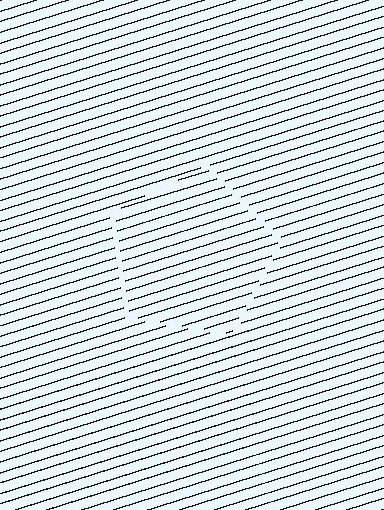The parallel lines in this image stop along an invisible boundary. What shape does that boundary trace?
An illusory pentagon. The interior of the shape contains the same grating, shifted by half a period — the contour is defined by the phase discontinuity where line-ends from the inner and outer gratings abut.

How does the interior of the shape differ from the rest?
The interior of the shape contains the same grating, shifted by half a period — the contour is defined by the phase discontinuity where line-ends from the inner and outer gratings abut.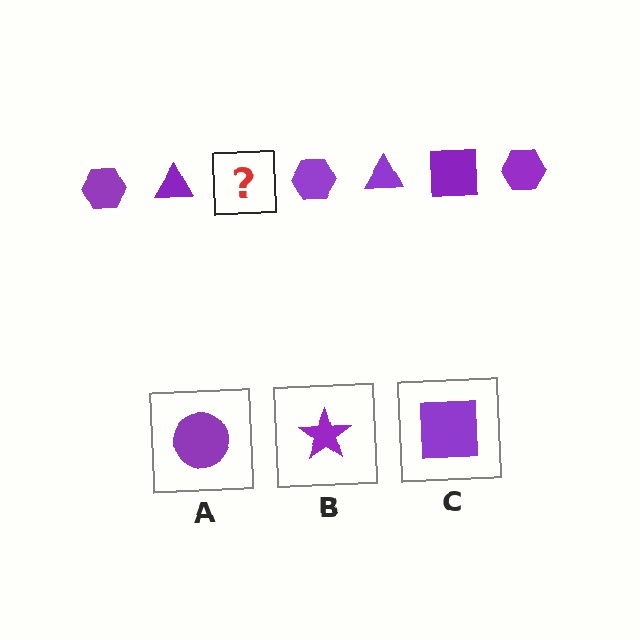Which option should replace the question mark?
Option C.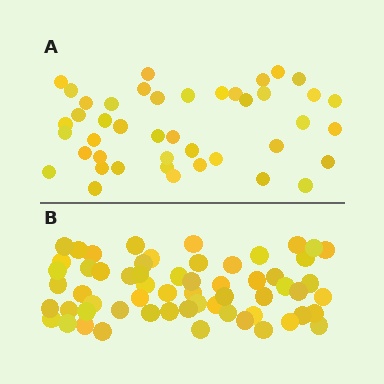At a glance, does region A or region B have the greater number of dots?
Region B (the bottom region) has more dots.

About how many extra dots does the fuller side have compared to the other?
Region B has approximately 15 more dots than region A.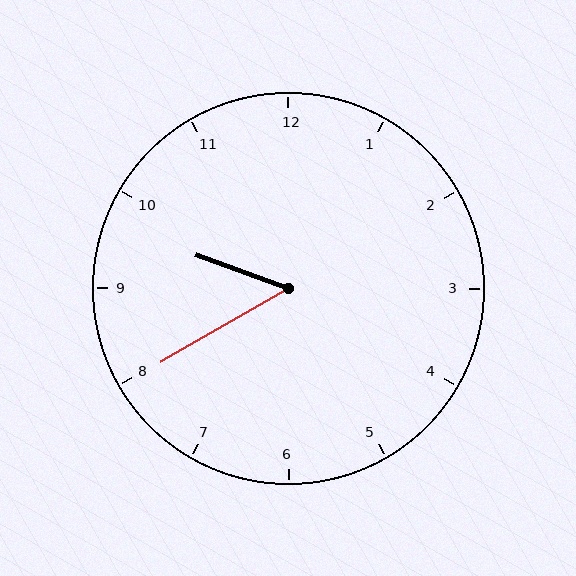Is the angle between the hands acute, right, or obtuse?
It is acute.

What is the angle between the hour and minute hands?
Approximately 50 degrees.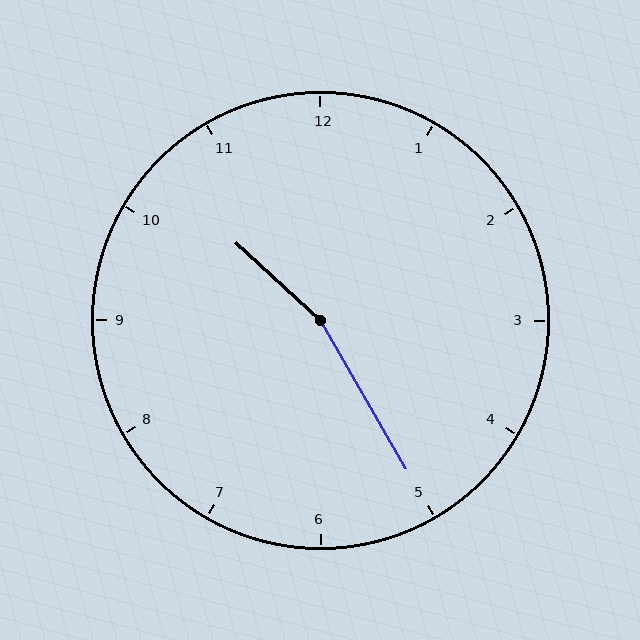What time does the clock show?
10:25.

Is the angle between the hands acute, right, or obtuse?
It is obtuse.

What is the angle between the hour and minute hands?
Approximately 162 degrees.